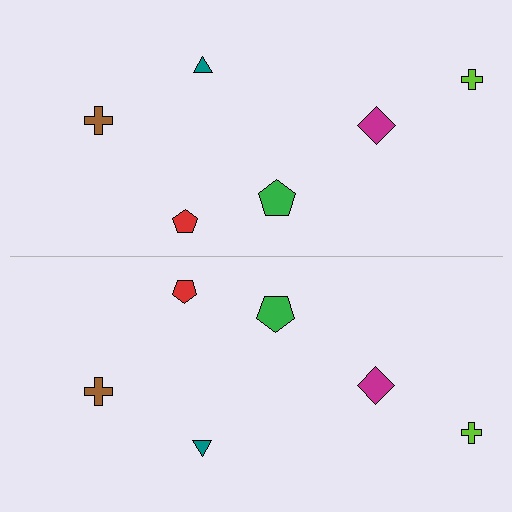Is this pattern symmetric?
Yes, this pattern has bilateral (reflection) symmetry.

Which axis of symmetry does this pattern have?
The pattern has a horizontal axis of symmetry running through the center of the image.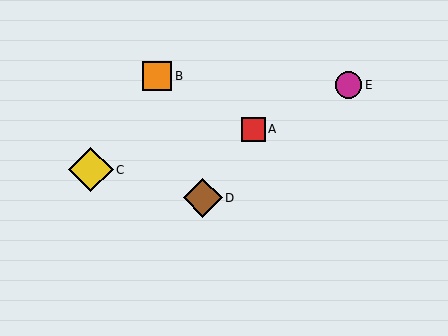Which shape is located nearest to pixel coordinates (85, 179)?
The yellow diamond (labeled C) at (91, 170) is nearest to that location.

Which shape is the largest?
The yellow diamond (labeled C) is the largest.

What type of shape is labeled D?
Shape D is a brown diamond.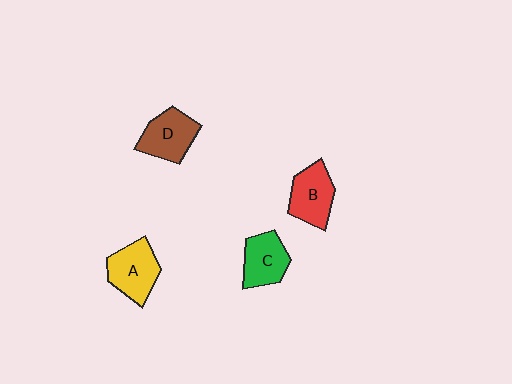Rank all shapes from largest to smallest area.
From largest to smallest: A (yellow), D (brown), B (red), C (green).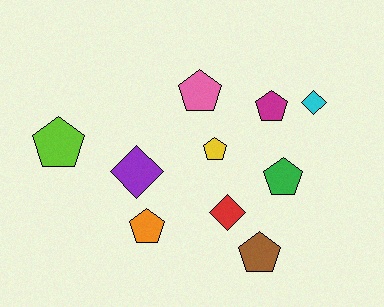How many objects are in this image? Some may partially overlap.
There are 10 objects.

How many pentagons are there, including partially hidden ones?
There are 7 pentagons.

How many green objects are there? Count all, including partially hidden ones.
There is 1 green object.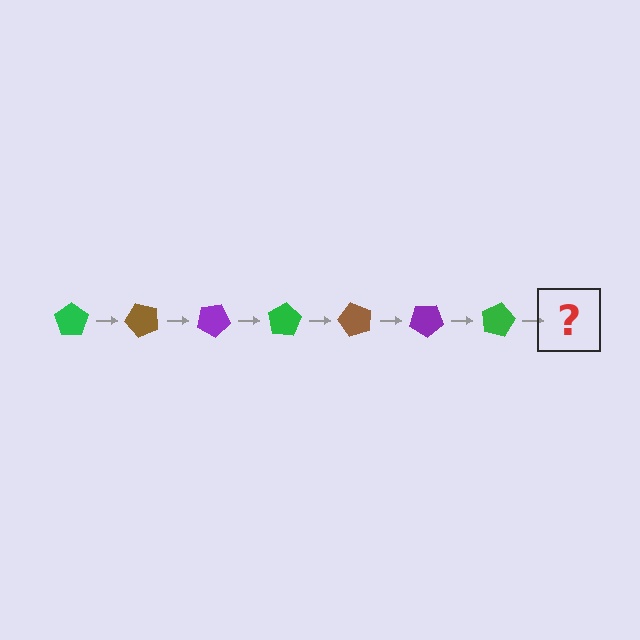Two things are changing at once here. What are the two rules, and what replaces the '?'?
The two rules are that it rotates 50 degrees each step and the color cycles through green, brown, and purple. The '?' should be a brown pentagon, rotated 350 degrees from the start.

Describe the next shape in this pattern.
It should be a brown pentagon, rotated 350 degrees from the start.